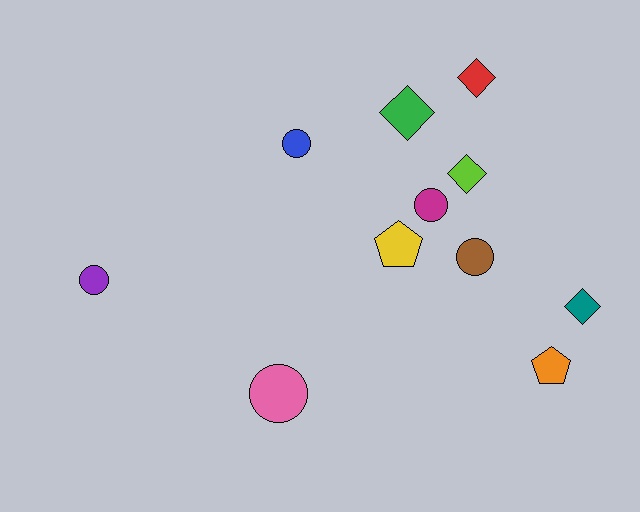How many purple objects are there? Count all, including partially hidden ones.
There is 1 purple object.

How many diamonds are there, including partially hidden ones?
There are 4 diamonds.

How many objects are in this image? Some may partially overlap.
There are 11 objects.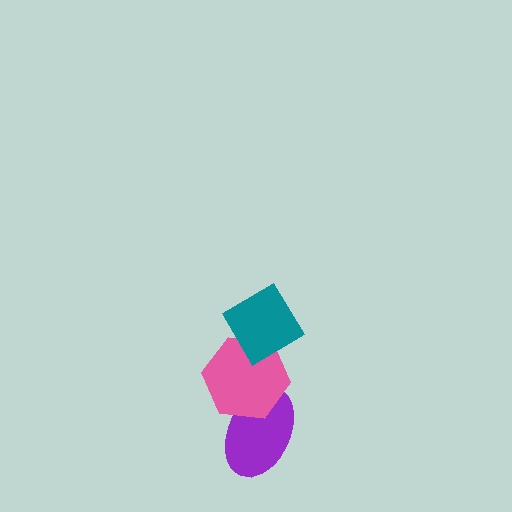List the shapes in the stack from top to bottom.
From top to bottom: the teal diamond, the pink hexagon, the purple ellipse.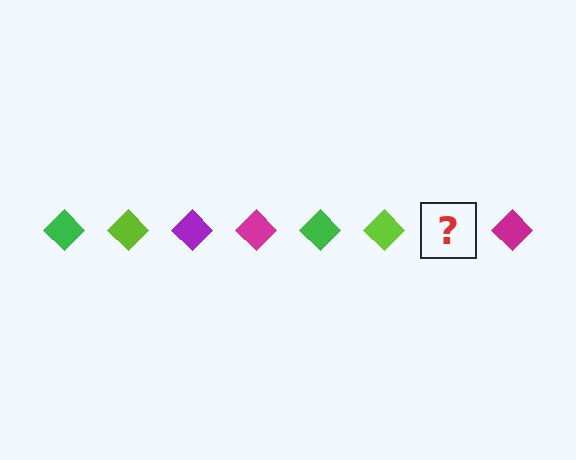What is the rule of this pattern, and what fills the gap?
The rule is that the pattern cycles through green, lime, purple, magenta diamonds. The gap should be filled with a purple diamond.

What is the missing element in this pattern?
The missing element is a purple diamond.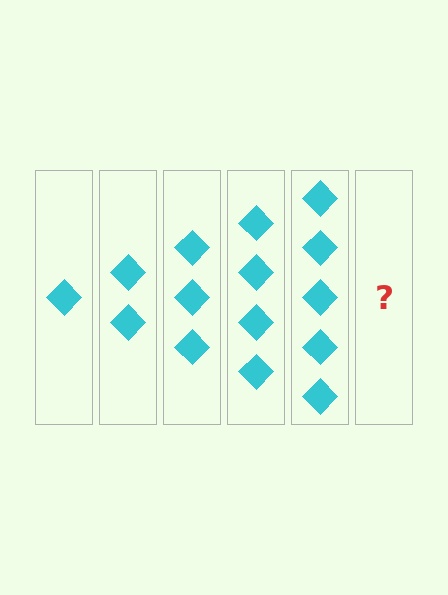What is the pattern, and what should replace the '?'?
The pattern is that each step adds one more diamond. The '?' should be 6 diamonds.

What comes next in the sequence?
The next element should be 6 diamonds.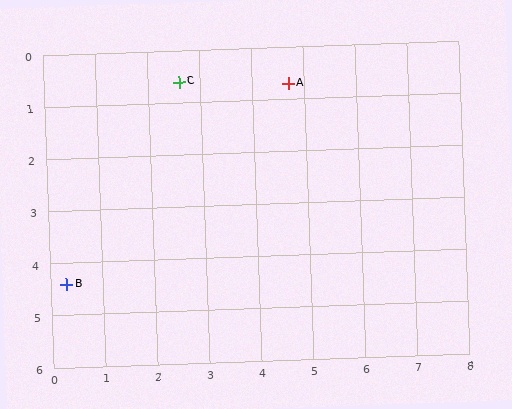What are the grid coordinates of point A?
Point A is at approximately (4.7, 0.7).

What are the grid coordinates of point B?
Point B is at approximately (0.3, 4.4).